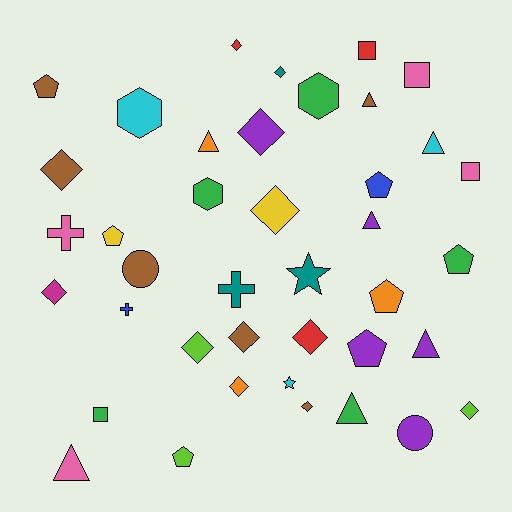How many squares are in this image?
There are 4 squares.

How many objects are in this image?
There are 40 objects.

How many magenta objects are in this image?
There is 1 magenta object.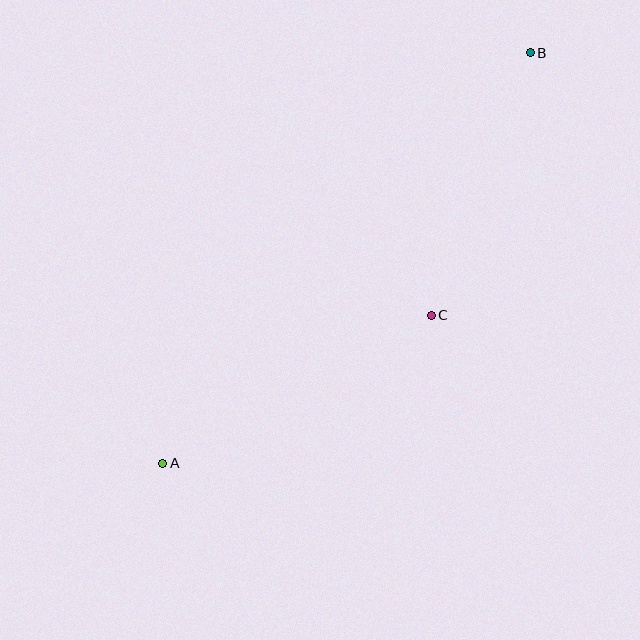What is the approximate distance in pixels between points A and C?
The distance between A and C is approximately 307 pixels.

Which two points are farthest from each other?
Points A and B are farthest from each other.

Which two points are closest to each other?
Points B and C are closest to each other.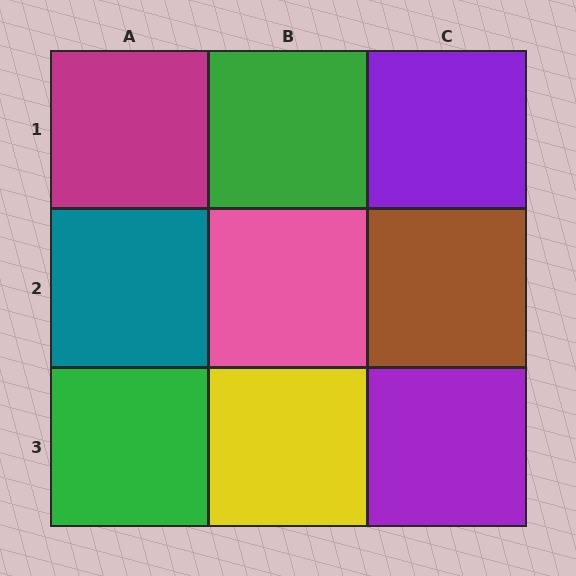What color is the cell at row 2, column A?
Teal.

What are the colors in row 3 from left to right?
Green, yellow, purple.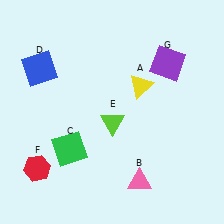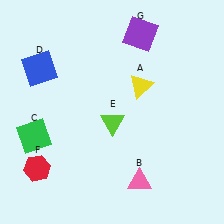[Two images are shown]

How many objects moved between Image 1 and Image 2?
2 objects moved between the two images.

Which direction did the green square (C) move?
The green square (C) moved left.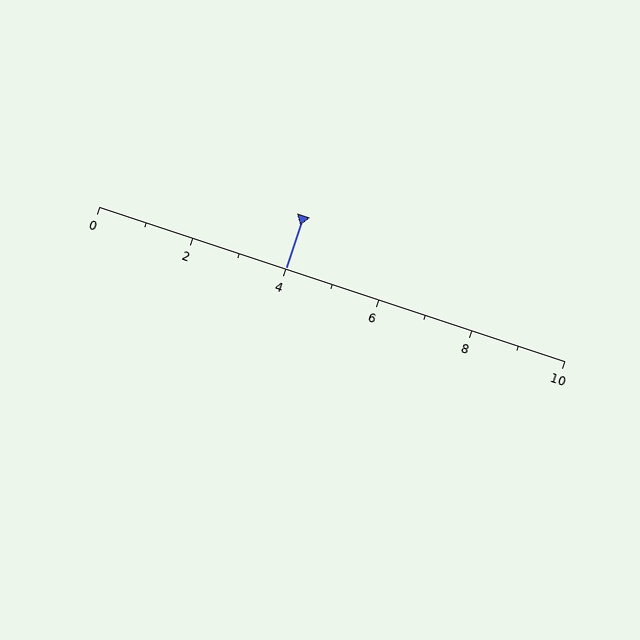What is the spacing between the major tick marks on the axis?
The major ticks are spaced 2 apart.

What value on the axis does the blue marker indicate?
The marker indicates approximately 4.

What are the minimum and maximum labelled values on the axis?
The axis runs from 0 to 10.